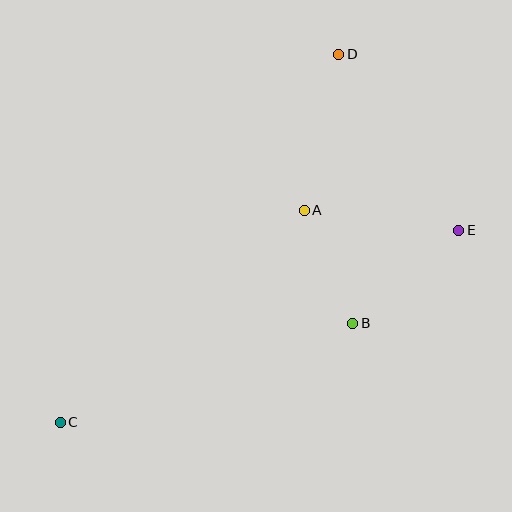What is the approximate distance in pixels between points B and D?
The distance between B and D is approximately 269 pixels.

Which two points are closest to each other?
Points A and B are closest to each other.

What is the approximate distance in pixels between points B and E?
The distance between B and E is approximately 141 pixels.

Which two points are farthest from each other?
Points C and D are farthest from each other.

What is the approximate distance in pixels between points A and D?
The distance between A and D is approximately 160 pixels.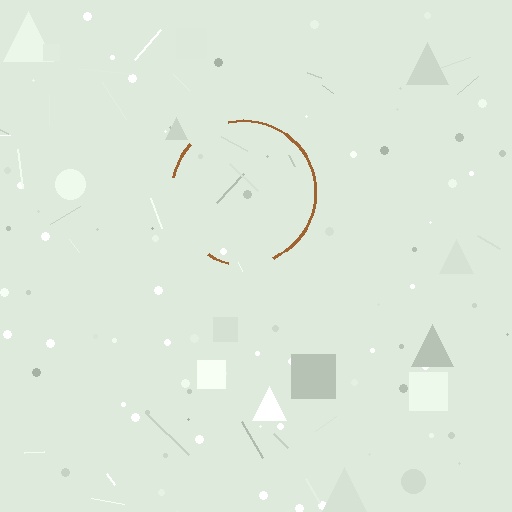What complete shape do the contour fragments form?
The contour fragments form a circle.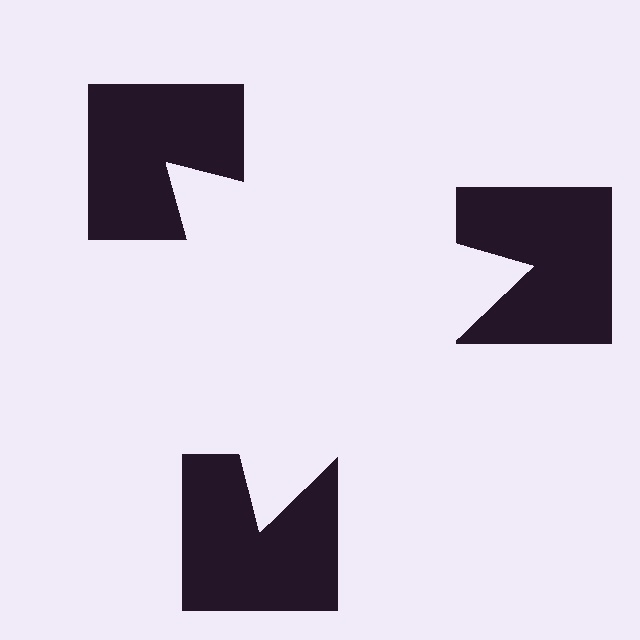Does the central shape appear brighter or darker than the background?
It typically appears slightly brighter than the background, even though no actual brightness change is drawn.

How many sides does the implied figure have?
3 sides.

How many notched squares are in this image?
There are 3 — one at each vertex of the illusory triangle.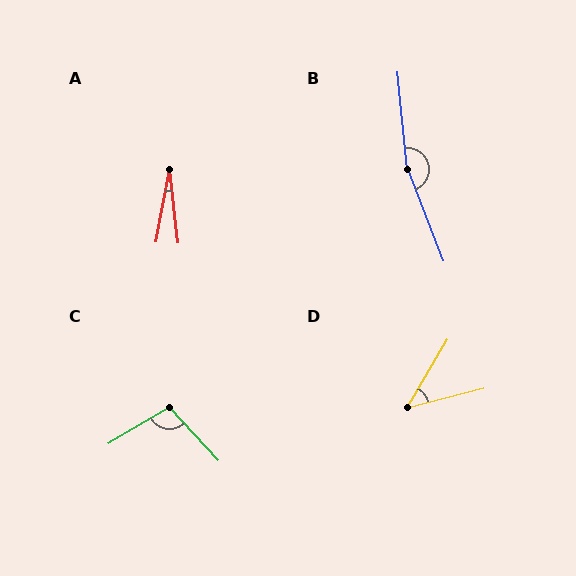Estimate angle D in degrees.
Approximately 45 degrees.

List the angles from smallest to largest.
A (17°), D (45°), C (102°), B (164°).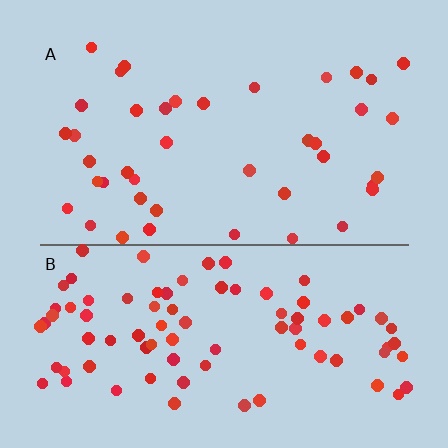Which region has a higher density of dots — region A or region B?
B (the bottom).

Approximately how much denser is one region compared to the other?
Approximately 2.1× — region B over region A.